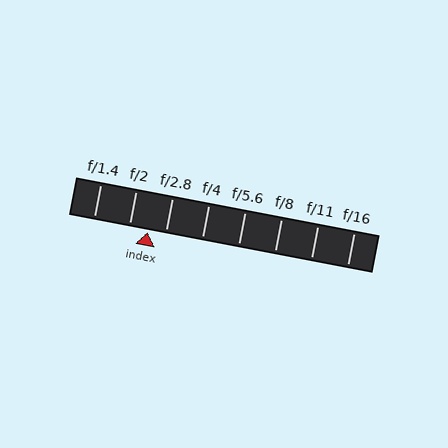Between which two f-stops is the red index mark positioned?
The index mark is between f/2 and f/2.8.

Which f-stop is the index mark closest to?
The index mark is closest to f/2.8.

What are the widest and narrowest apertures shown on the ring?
The widest aperture shown is f/1.4 and the narrowest is f/16.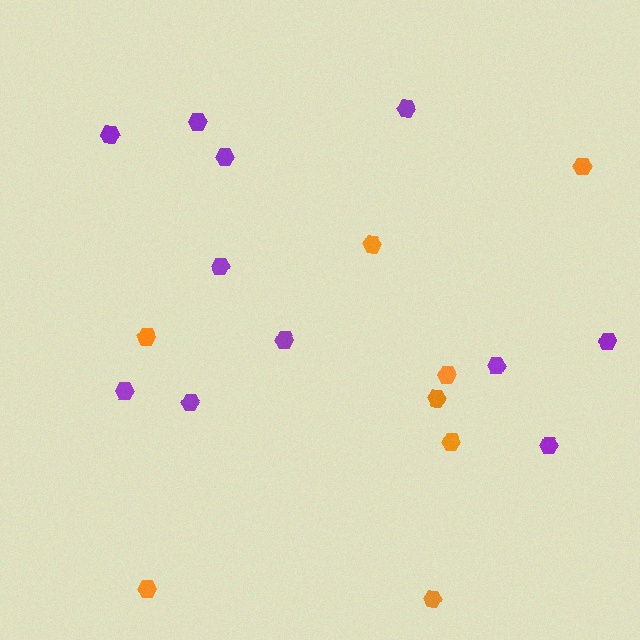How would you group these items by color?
There are 2 groups: one group of orange hexagons (8) and one group of purple hexagons (11).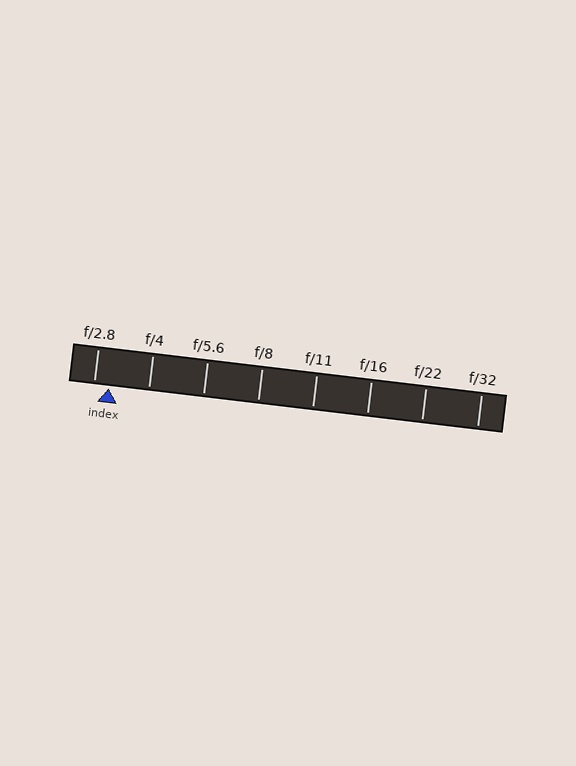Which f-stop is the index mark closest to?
The index mark is closest to f/2.8.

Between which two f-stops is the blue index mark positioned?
The index mark is between f/2.8 and f/4.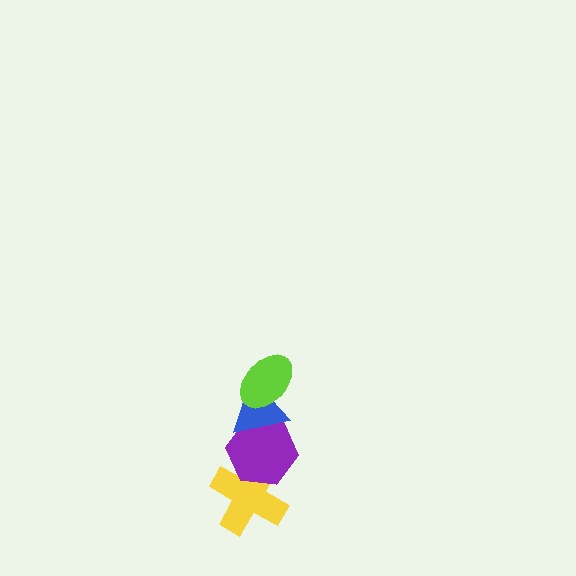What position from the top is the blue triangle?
The blue triangle is 2nd from the top.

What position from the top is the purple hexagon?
The purple hexagon is 3rd from the top.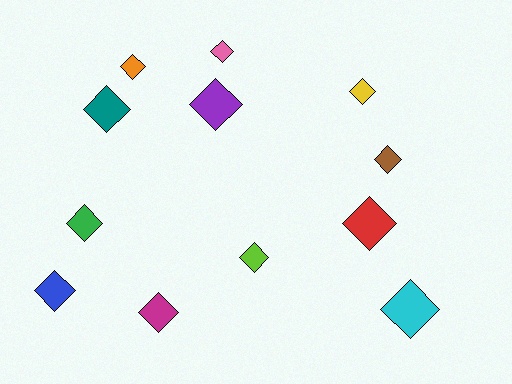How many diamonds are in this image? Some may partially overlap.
There are 12 diamonds.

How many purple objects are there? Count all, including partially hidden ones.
There is 1 purple object.